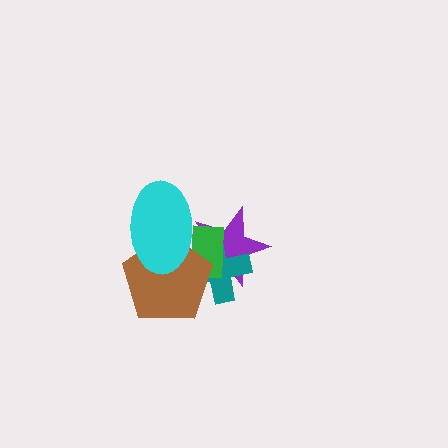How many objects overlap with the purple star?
4 objects overlap with the purple star.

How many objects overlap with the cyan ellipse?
4 objects overlap with the cyan ellipse.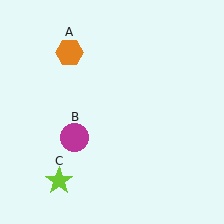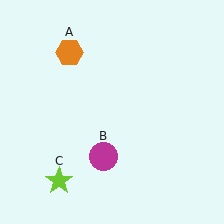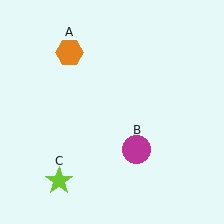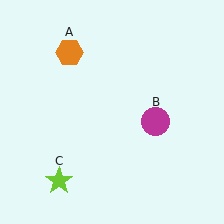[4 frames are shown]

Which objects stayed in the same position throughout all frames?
Orange hexagon (object A) and lime star (object C) remained stationary.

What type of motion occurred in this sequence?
The magenta circle (object B) rotated counterclockwise around the center of the scene.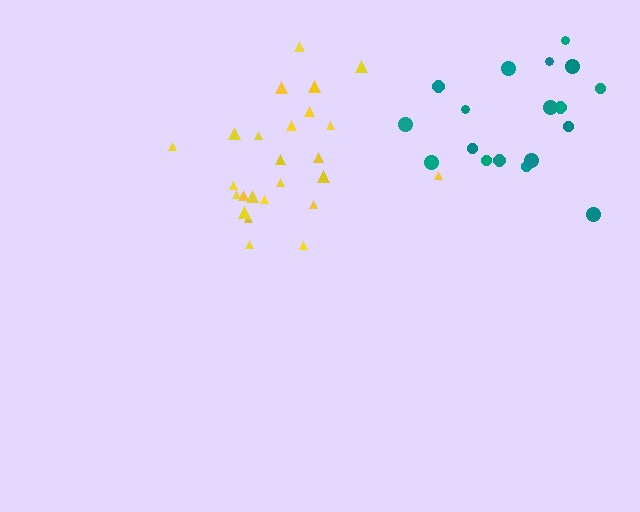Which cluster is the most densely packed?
Yellow.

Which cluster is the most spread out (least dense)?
Teal.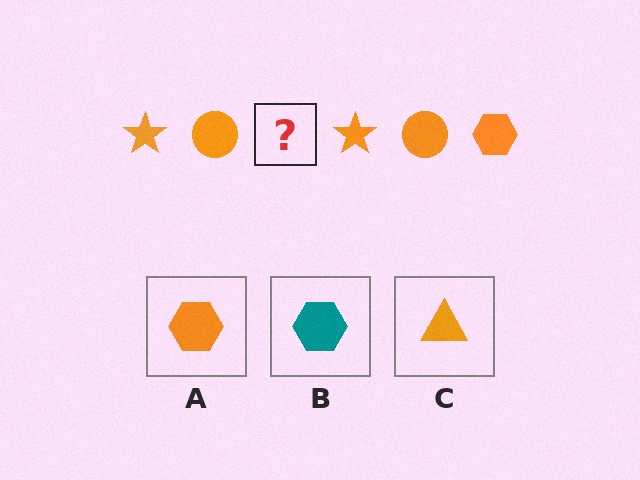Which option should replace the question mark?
Option A.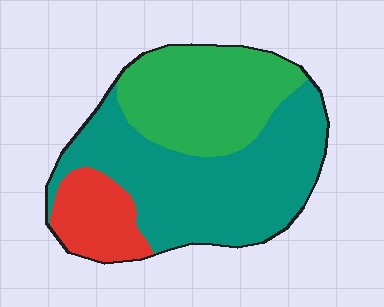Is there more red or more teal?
Teal.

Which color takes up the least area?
Red, at roughly 15%.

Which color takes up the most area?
Teal, at roughly 50%.